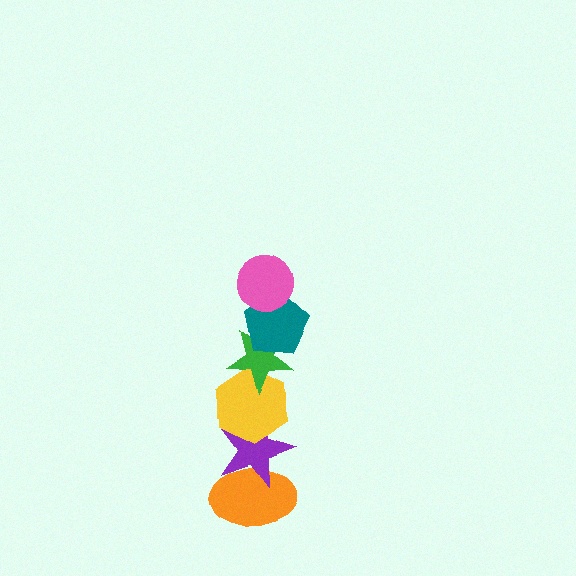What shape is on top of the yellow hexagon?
The green star is on top of the yellow hexagon.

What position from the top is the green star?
The green star is 3rd from the top.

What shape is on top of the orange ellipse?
The purple star is on top of the orange ellipse.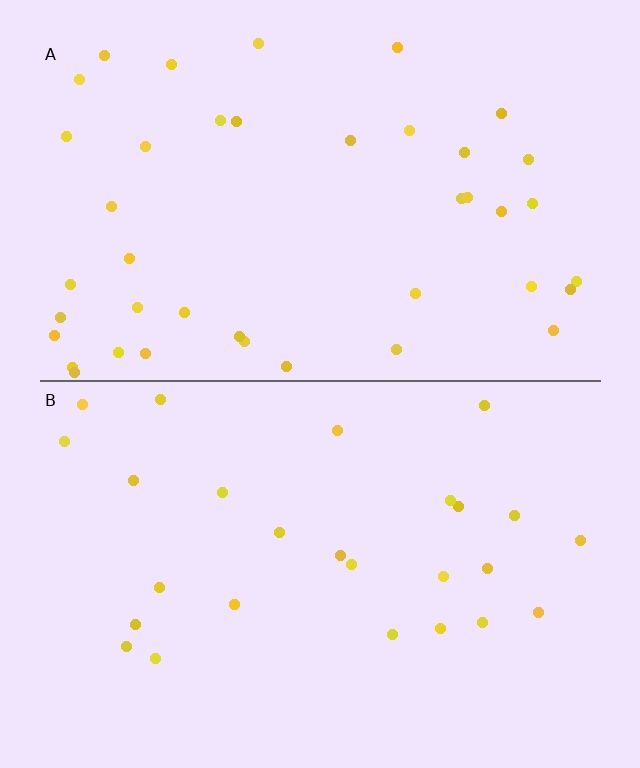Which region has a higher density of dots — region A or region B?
A (the top).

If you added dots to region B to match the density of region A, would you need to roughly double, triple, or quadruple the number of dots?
Approximately double.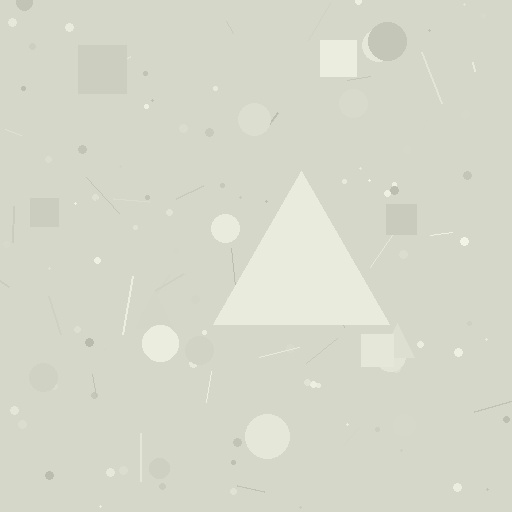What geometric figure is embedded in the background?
A triangle is embedded in the background.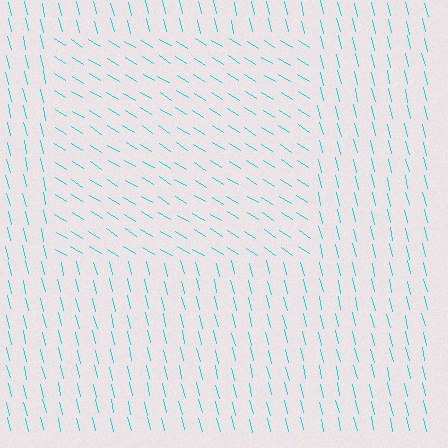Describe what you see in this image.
The image is filled with small cyan line segments. A rectangle region in the image has lines oriented differently from the surrounding lines, creating a visible texture boundary.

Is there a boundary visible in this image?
Yes, there is a texture boundary formed by a change in line orientation.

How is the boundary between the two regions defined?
The boundary is defined purely by a change in line orientation (approximately 45 degrees difference). All lines are the same color and thickness.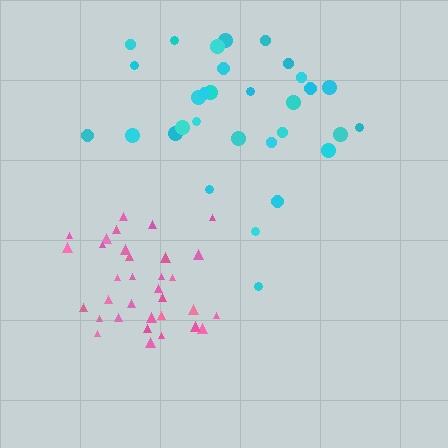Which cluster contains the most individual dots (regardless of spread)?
Pink (33).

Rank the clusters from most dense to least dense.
pink, cyan.